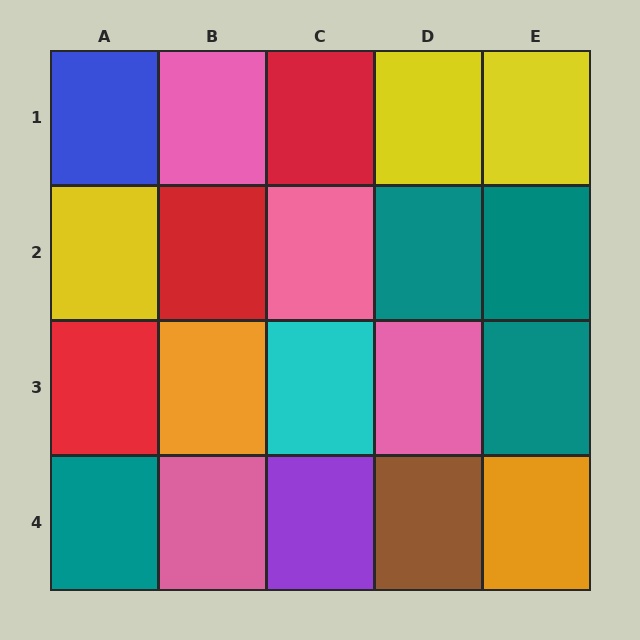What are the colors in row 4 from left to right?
Teal, pink, purple, brown, orange.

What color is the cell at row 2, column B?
Red.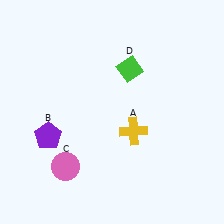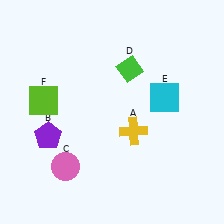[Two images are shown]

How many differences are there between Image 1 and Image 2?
There are 2 differences between the two images.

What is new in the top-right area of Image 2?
A cyan square (E) was added in the top-right area of Image 2.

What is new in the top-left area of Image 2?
A lime square (F) was added in the top-left area of Image 2.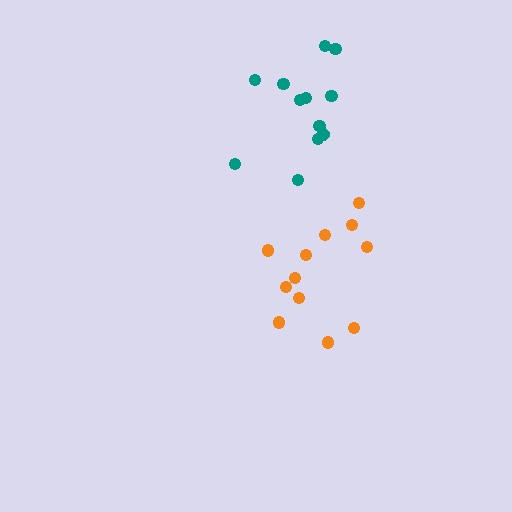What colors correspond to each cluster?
The clusters are colored: orange, teal.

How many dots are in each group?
Group 1: 12 dots, Group 2: 12 dots (24 total).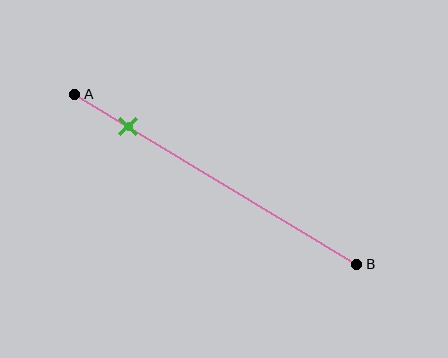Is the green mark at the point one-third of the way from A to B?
No, the mark is at about 20% from A, not at the 33% one-third point.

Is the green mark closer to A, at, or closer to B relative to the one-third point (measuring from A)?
The green mark is closer to point A than the one-third point of segment AB.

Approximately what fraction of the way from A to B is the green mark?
The green mark is approximately 20% of the way from A to B.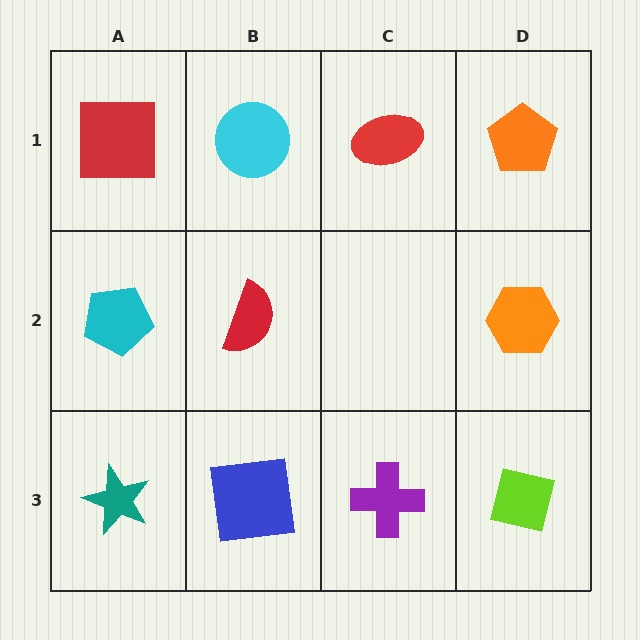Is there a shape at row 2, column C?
No, that cell is empty.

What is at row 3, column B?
A blue square.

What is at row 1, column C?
A red ellipse.